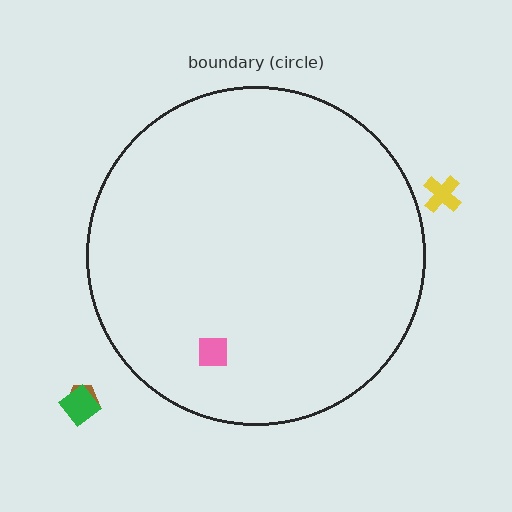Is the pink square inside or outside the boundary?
Inside.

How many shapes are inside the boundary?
1 inside, 3 outside.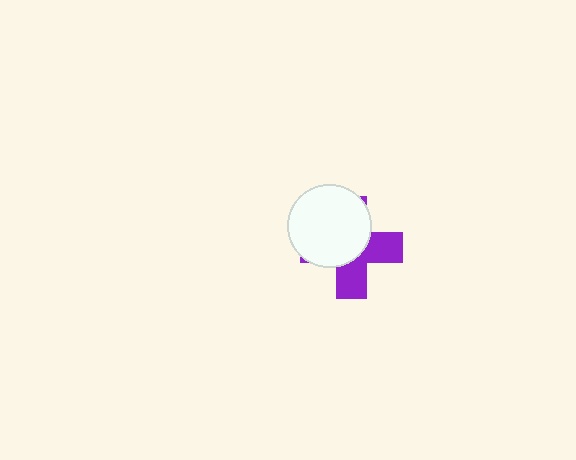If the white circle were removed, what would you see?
You would see the complete purple cross.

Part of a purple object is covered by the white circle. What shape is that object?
It is a cross.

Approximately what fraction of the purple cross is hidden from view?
Roughly 56% of the purple cross is hidden behind the white circle.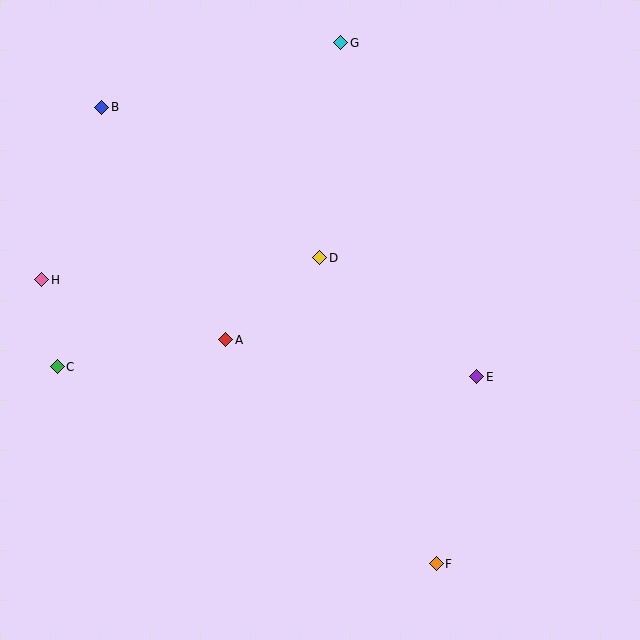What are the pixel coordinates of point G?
Point G is at (341, 43).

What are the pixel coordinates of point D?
Point D is at (320, 258).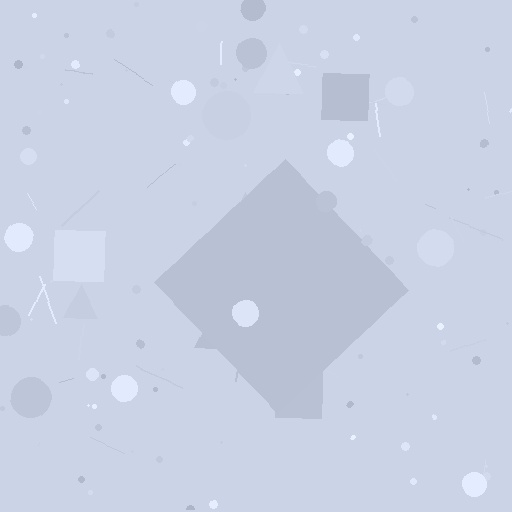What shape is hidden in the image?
A diamond is hidden in the image.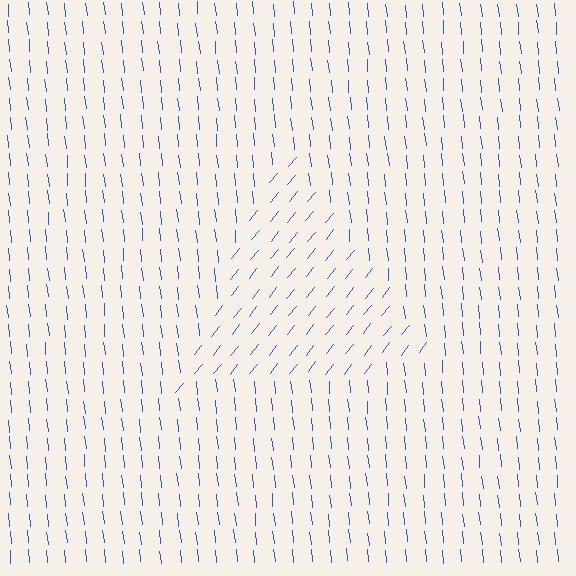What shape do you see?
I see a triangle.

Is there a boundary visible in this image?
Yes, there is a texture boundary formed by a change in line orientation.